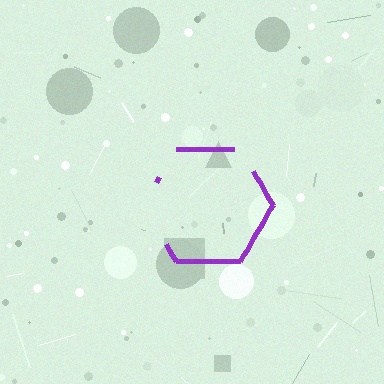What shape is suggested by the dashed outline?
The dashed outline suggests a hexagon.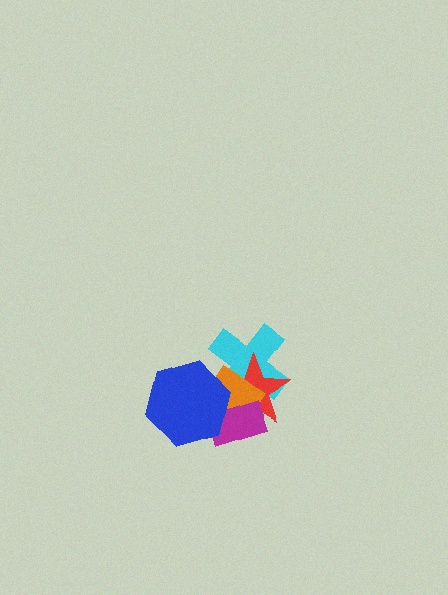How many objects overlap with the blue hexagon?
4 objects overlap with the blue hexagon.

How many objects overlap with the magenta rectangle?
4 objects overlap with the magenta rectangle.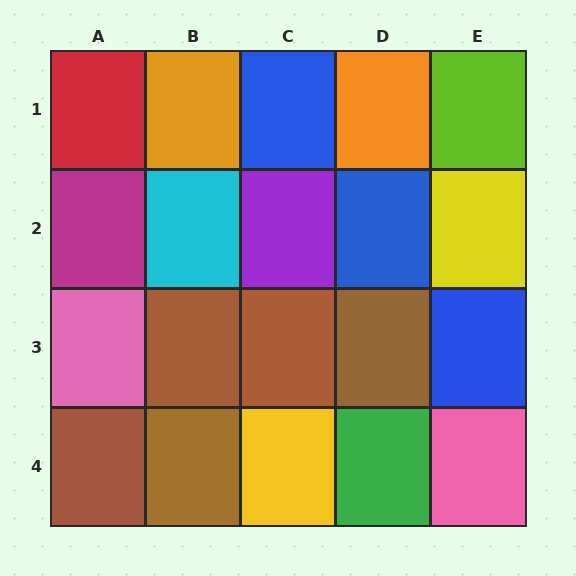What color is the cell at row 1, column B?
Orange.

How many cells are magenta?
1 cell is magenta.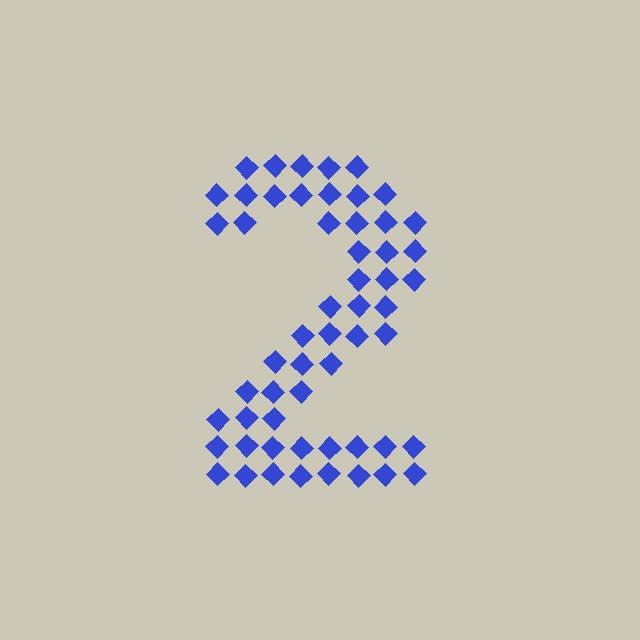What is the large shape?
The large shape is the digit 2.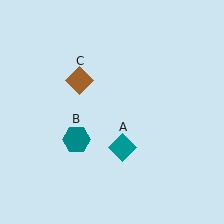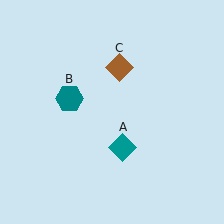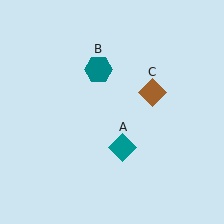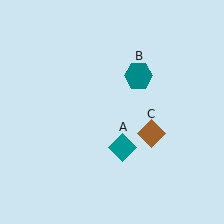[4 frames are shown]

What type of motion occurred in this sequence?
The teal hexagon (object B), brown diamond (object C) rotated clockwise around the center of the scene.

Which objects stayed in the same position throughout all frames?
Teal diamond (object A) remained stationary.